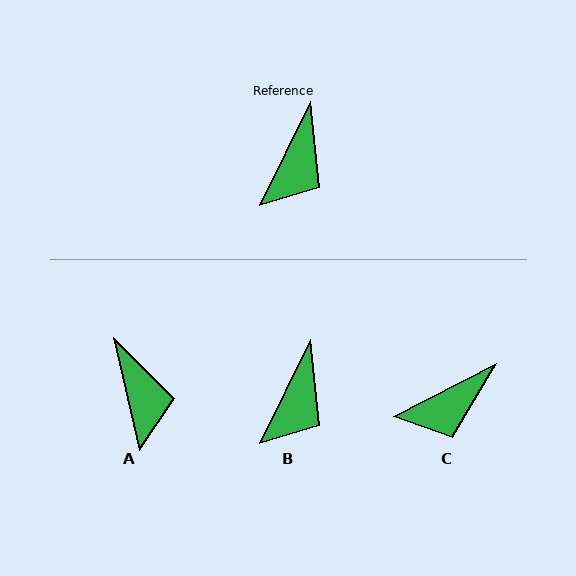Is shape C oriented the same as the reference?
No, it is off by about 37 degrees.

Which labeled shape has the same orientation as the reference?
B.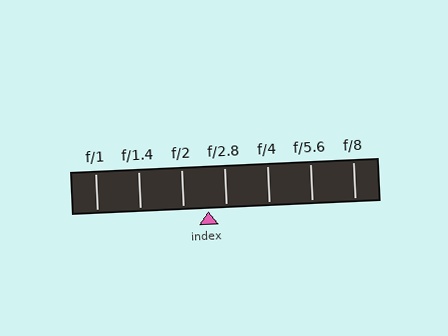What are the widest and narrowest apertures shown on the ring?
The widest aperture shown is f/1 and the narrowest is f/8.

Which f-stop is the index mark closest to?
The index mark is closest to f/2.8.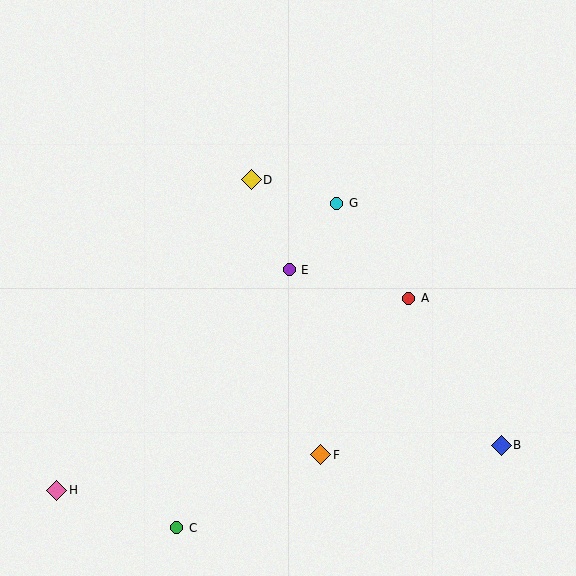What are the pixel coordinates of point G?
Point G is at (337, 203).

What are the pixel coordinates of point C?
Point C is at (177, 528).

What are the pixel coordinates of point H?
Point H is at (57, 490).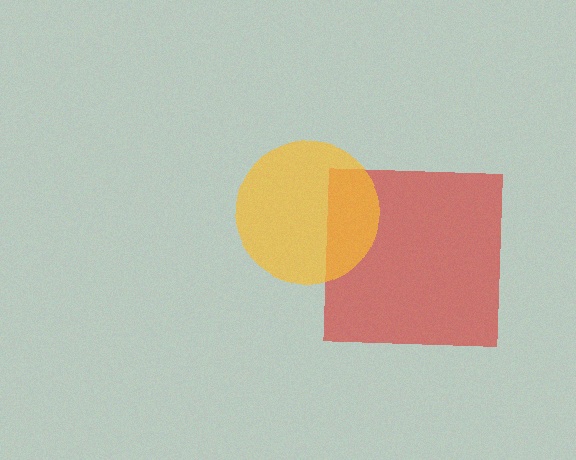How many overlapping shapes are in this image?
There are 2 overlapping shapes in the image.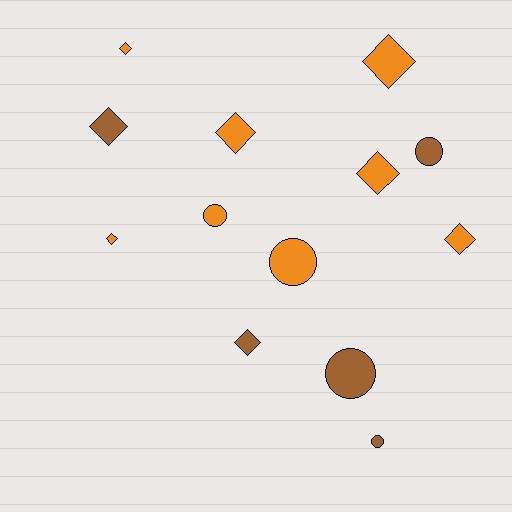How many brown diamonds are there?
There are 2 brown diamonds.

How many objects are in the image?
There are 13 objects.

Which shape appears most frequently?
Diamond, with 8 objects.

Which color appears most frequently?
Orange, with 8 objects.